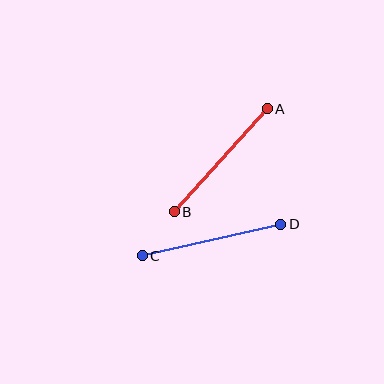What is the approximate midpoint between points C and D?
The midpoint is at approximately (211, 240) pixels.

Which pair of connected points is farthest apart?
Points C and D are farthest apart.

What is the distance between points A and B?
The distance is approximately 139 pixels.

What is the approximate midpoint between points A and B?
The midpoint is at approximately (221, 160) pixels.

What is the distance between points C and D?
The distance is approximately 142 pixels.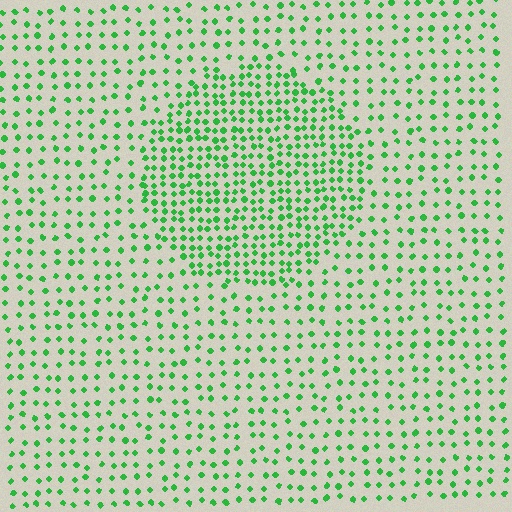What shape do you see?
I see a circle.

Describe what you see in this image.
The image contains small green elements arranged at two different densities. A circle-shaped region is visible where the elements are more densely packed than the surrounding area.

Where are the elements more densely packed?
The elements are more densely packed inside the circle boundary.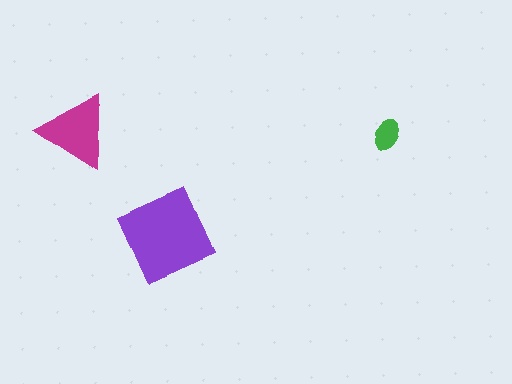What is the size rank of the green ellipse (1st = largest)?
3rd.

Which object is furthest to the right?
The green ellipse is rightmost.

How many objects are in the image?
There are 3 objects in the image.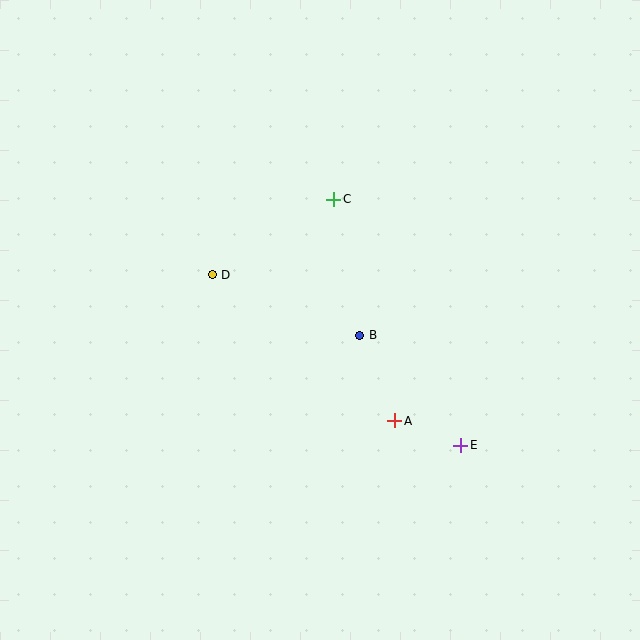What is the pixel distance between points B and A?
The distance between B and A is 92 pixels.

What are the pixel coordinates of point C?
Point C is at (334, 199).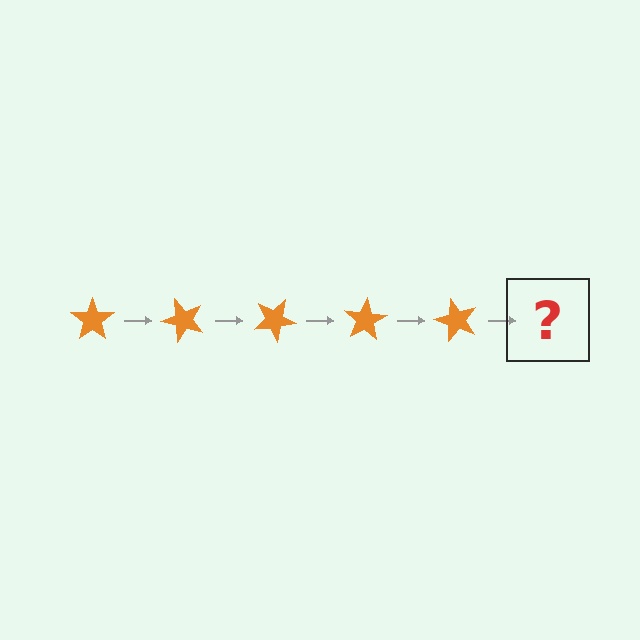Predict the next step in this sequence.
The next step is an orange star rotated 250 degrees.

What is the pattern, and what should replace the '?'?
The pattern is that the star rotates 50 degrees each step. The '?' should be an orange star rotated 250 degrees.